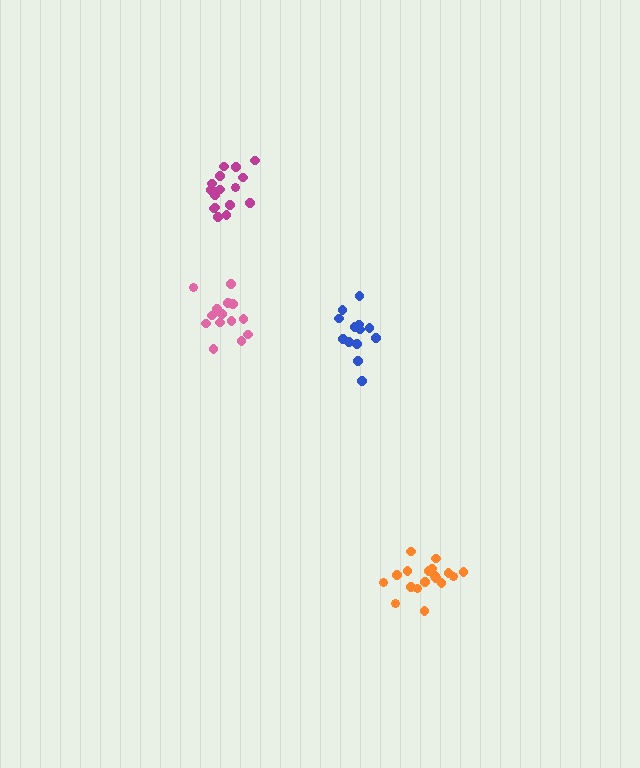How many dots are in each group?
Group 1: 14 dots, Group 2: 14 dots, Group 3: 18 dots, Group 4: 18 dots (64 total).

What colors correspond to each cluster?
The clusters are colored: blue, pink, orange, magenta.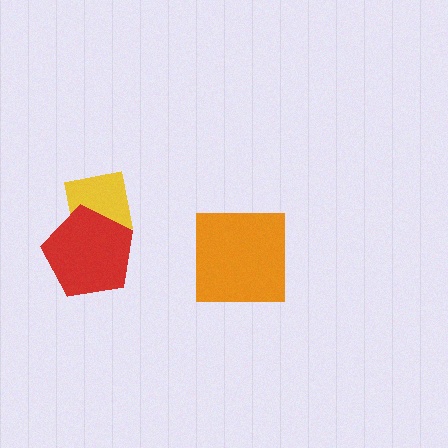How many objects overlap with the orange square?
0 objects overlap with the orange square.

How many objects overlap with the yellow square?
1 object overlaps with the yellow square.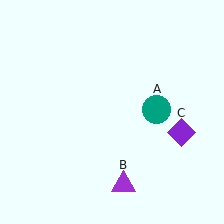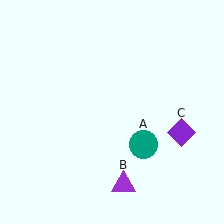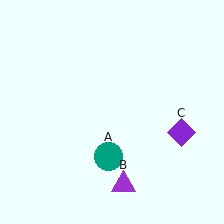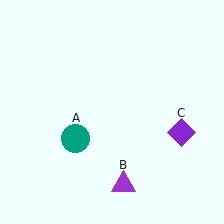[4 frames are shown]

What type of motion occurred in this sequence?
The teal circle (object A) rotated clockwise around the center of the scene.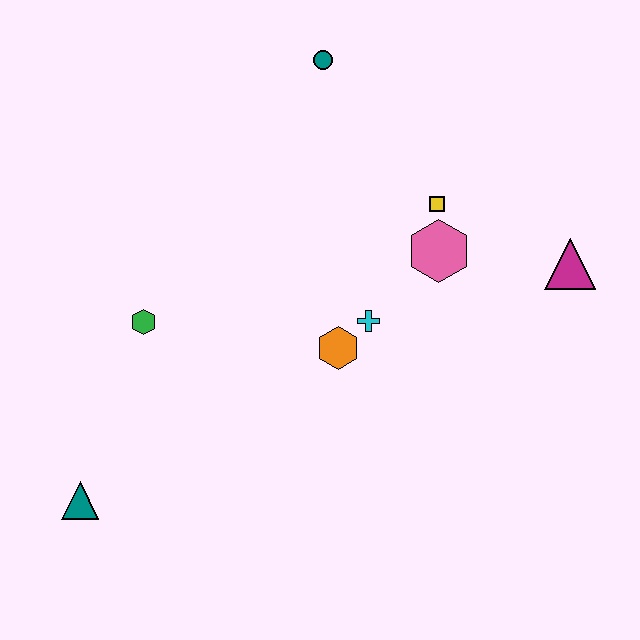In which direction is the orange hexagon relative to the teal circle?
The orange hexagon is below the teal circle.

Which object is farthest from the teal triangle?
The magenta triangle is farthest from the teal triangle.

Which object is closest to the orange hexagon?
The cyan cross is closest to the orange hexagon.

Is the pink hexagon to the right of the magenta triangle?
No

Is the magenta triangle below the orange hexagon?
No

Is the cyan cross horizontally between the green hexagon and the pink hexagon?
Yes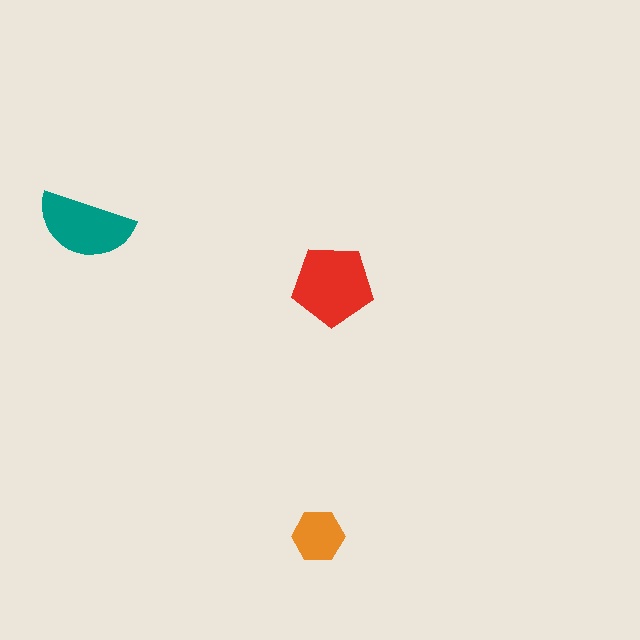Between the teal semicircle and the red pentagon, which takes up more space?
The red pentagon.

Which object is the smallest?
The orange hexagon.